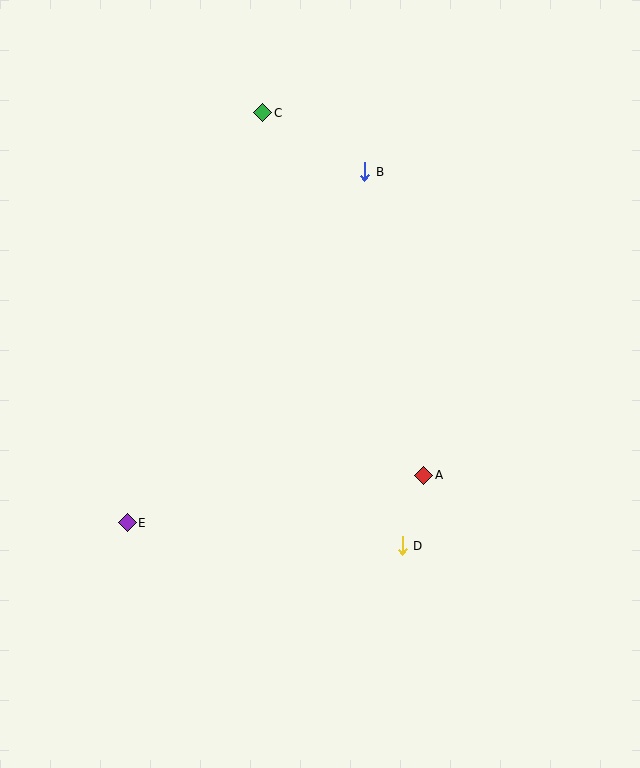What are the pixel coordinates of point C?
Point C is at (263, 113).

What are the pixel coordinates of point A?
Point A is at (424, 475).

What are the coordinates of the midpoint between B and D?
The midpoint between B and D is at (383, 359).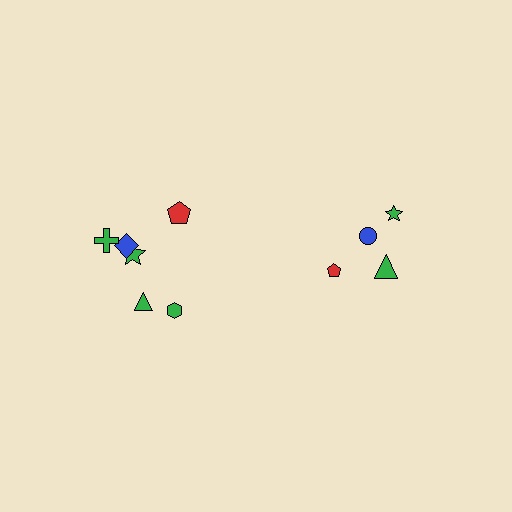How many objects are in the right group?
There are 4 objects.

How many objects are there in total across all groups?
There are 10 objects.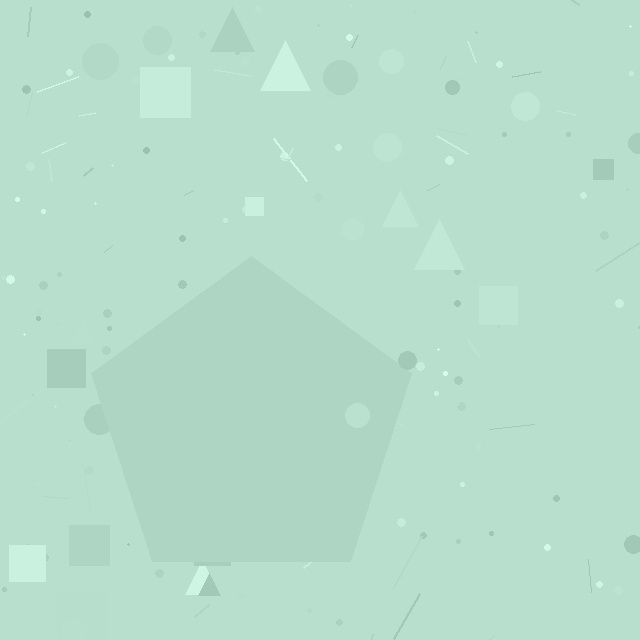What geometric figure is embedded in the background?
A pentagon is embedded in the background.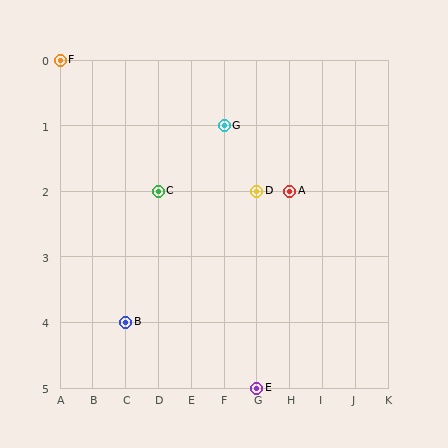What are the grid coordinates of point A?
Point A is at grid coordinates (H, 2).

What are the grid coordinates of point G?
Point G is at grid coordinates (F, 1).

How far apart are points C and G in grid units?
Points C and G are 2 columns and 1 row apart (about 2.2 grid units diagonally).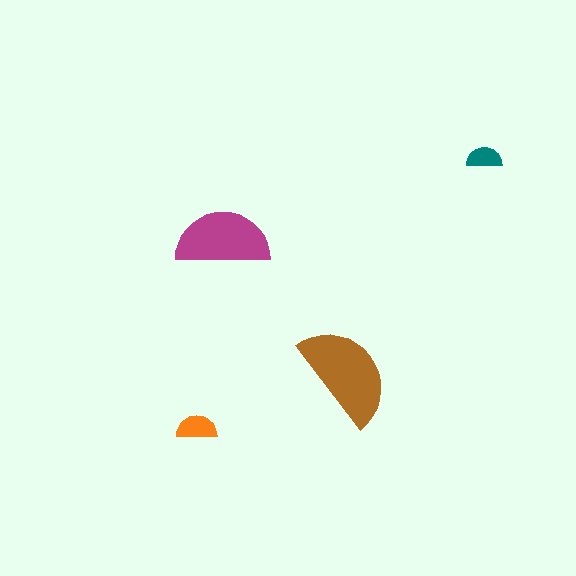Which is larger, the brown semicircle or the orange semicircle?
The brown one.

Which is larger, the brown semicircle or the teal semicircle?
The brown one.